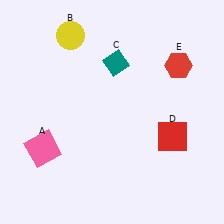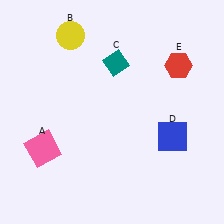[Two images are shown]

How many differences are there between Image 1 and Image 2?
There is 1 difference between the two images.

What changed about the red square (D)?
In Image 1, D is red. In Image 2, it changed to blue.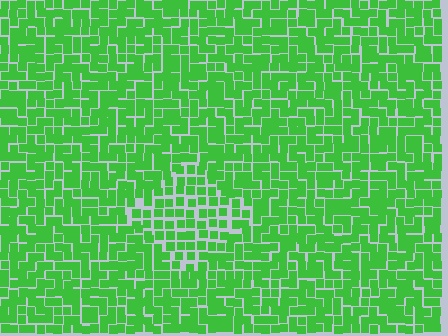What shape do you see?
I see a diamond.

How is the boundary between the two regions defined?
The boundary is defined by a change in element density (approximately 1.5x ratio). All elements are the same color, size, and shape.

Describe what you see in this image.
The image contains small green elements arranged at two different densities. A diamond-shaped region is visible where the elements are less densely packed than the surrounding area.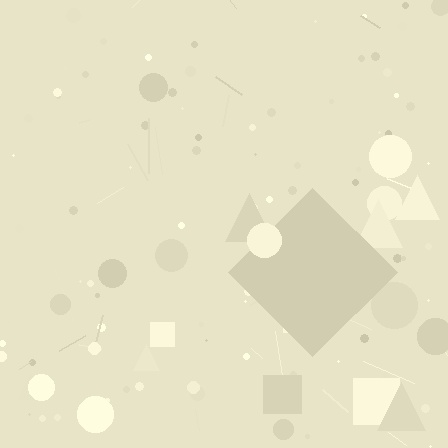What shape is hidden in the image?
A diamond is hidden in the image.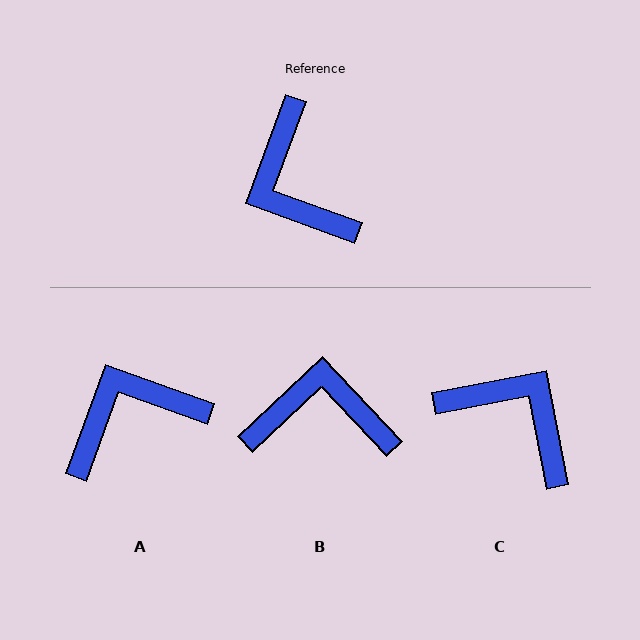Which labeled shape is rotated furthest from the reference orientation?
C, about 149 degrees away.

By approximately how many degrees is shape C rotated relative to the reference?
Approximately 149 degrees clockwise.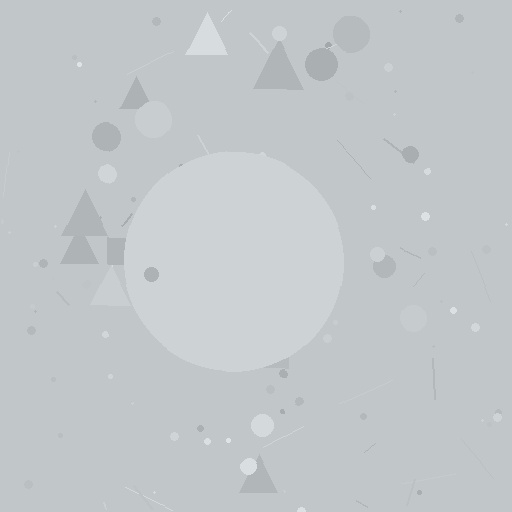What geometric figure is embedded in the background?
A circle is embedded in the background.